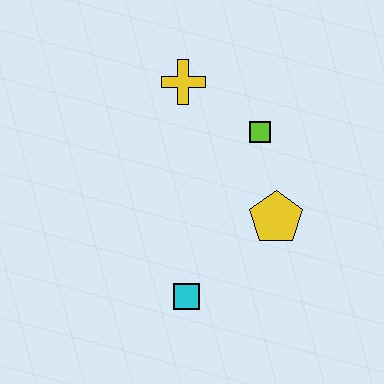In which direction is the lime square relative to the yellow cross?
The lime square is to the right of the yellow cross.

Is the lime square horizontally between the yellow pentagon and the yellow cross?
Yes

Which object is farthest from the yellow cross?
The cyan square is farthest from the yellow cross.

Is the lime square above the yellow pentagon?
Yes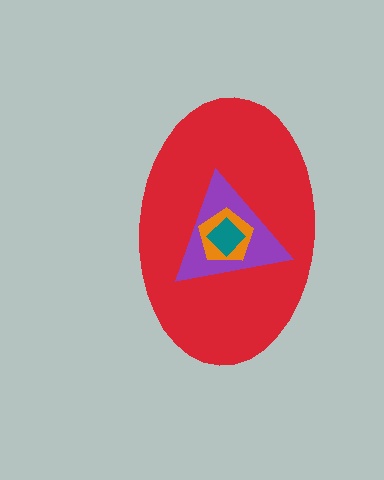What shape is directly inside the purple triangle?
The orange pentagon.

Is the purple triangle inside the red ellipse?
Yes.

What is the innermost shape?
The teal diamond.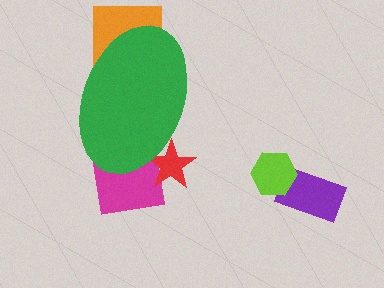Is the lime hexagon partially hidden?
No, the lime hexagon is fully visible.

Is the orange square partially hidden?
Yes, the orange square is partially hidden behind the green ellipse.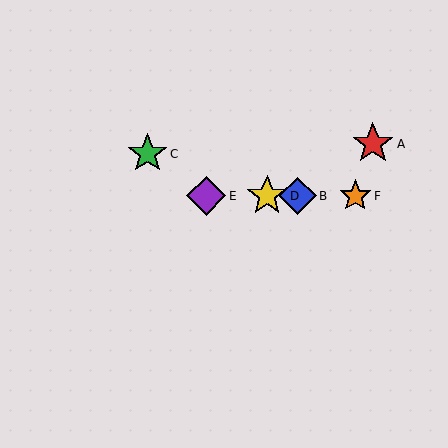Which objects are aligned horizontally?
Objects B, D, E, F are aligned horizontally.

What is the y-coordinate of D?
Object D is at y≈196.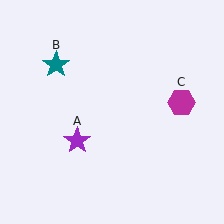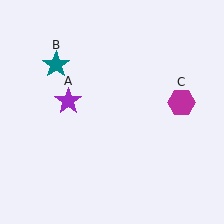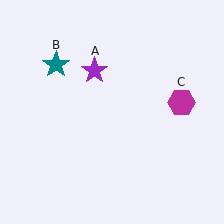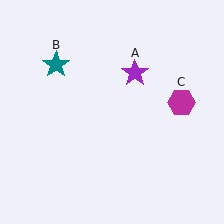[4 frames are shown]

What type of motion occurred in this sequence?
The purple star (object A) rotated clockwise around the center of the scene.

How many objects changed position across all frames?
1 object changed position: purple star (object A).